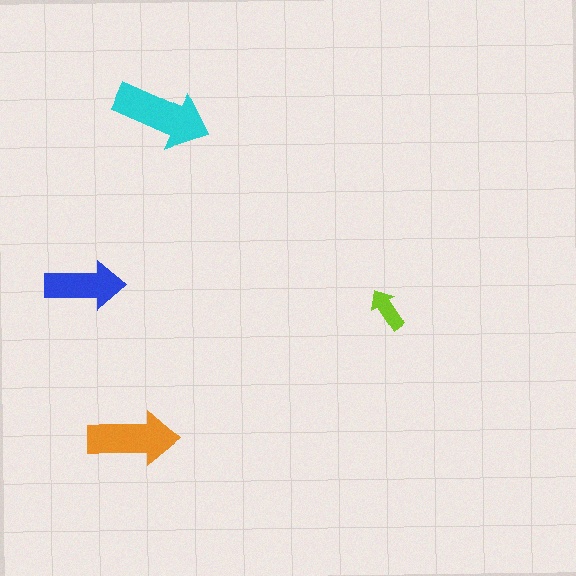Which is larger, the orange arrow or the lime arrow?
The orange one.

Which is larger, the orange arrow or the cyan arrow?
The cyan one.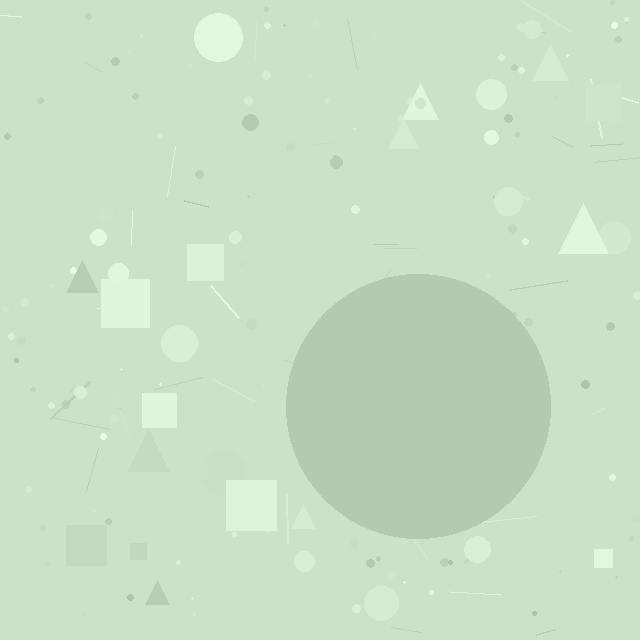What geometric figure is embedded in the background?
A circle is embedded in the background.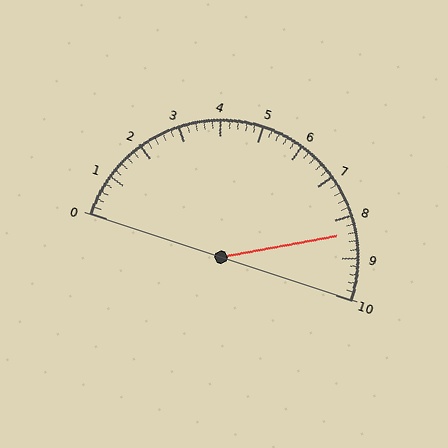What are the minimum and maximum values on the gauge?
The gauge ranges from 0 to 10.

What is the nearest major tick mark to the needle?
The nearest major tick mark is 8.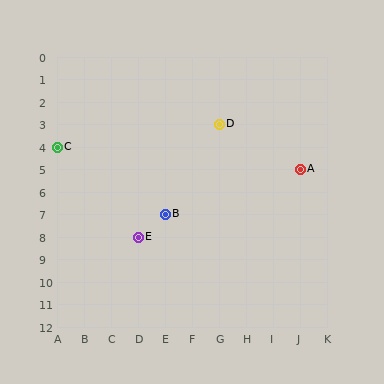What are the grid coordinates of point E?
Point E is at grid coordinates (D, 8).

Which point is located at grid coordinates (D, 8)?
Point E is at (D, 8).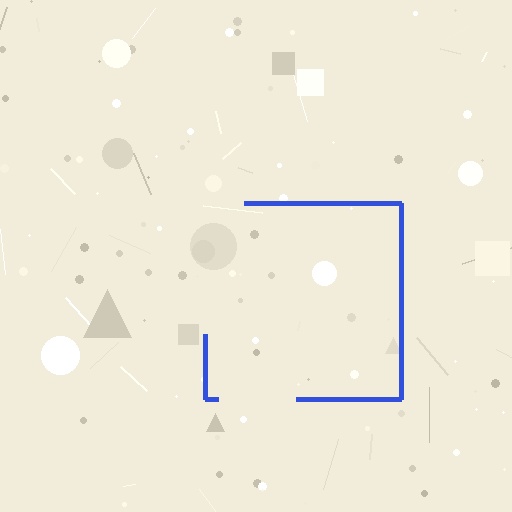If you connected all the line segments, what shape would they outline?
They would outline a square.